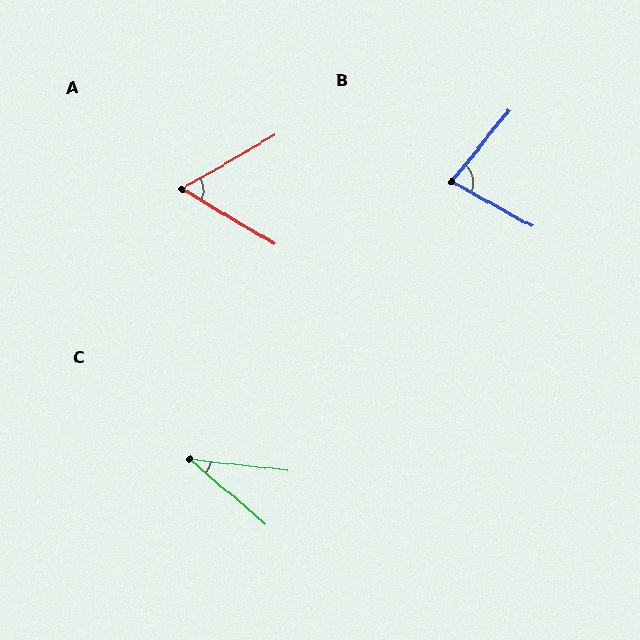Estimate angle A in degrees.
Approximately 61 degrees.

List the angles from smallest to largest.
C (34°), A (61°), B (80°).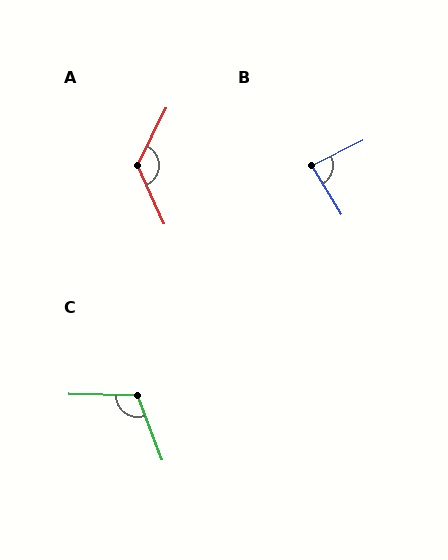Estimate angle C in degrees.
Approximately 112 degrees.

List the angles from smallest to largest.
B (85°), C (112°), A (130°).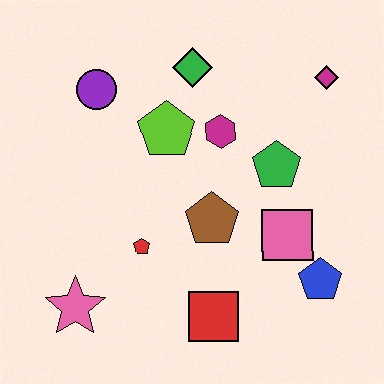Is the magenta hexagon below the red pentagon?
No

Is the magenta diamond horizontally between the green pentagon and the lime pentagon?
No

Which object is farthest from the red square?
The magenta diamond is farthest from the red square.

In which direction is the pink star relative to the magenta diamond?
The pink star is to the left of the magenta diamond.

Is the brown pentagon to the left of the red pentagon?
No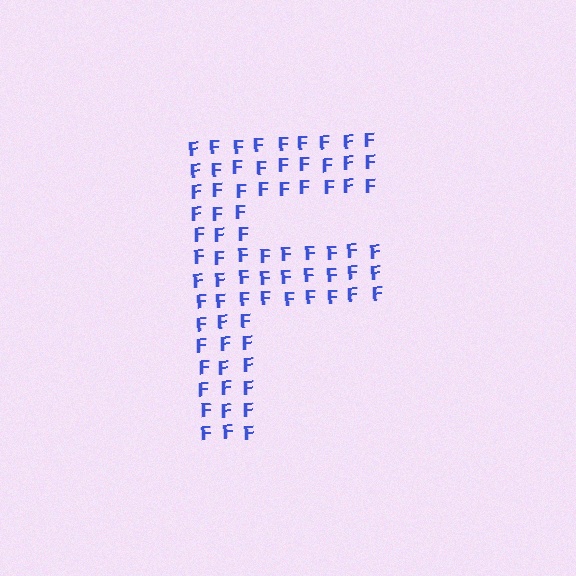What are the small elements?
The small elements are letter F's.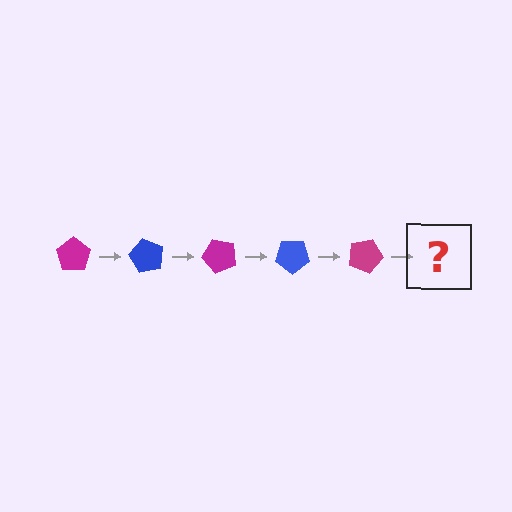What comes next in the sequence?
The next element should be a blue pentagon, rotated 300 degrees from the start.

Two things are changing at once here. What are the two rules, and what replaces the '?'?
The two rules are that it rotates 60 degrees each step and the color cycles through magenta and blue. The '?' should be a blue pentagon, rotated 300 degrees from the start.